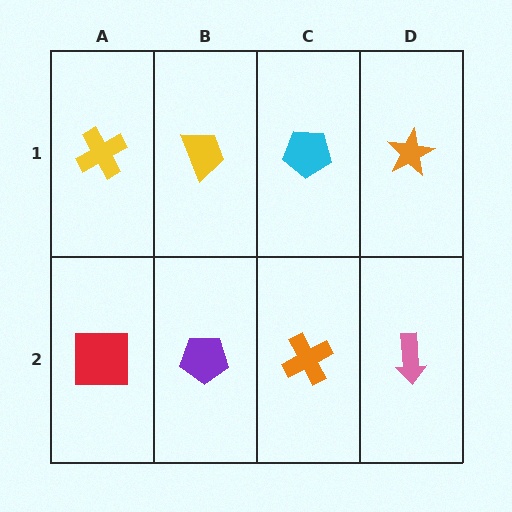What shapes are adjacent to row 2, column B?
A yellow trapezoid (row 1, column B), a red square (row 2, column A), an orange cross (row 2, column C).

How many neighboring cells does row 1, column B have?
3.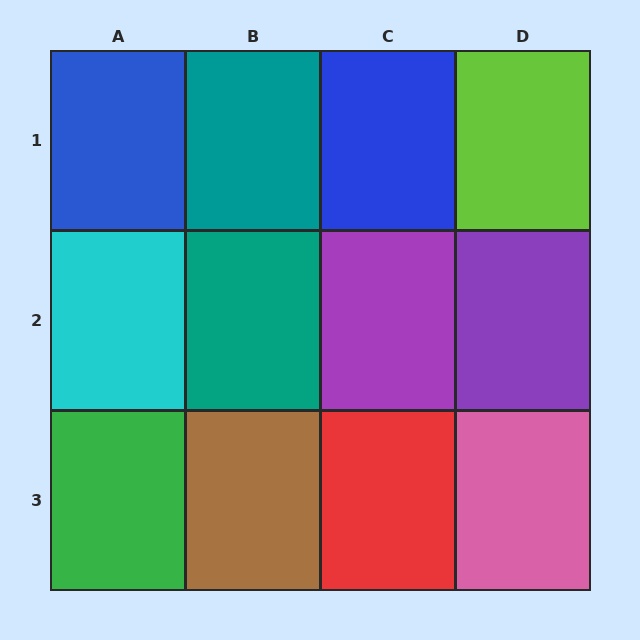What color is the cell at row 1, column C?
Blue.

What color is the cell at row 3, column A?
Green.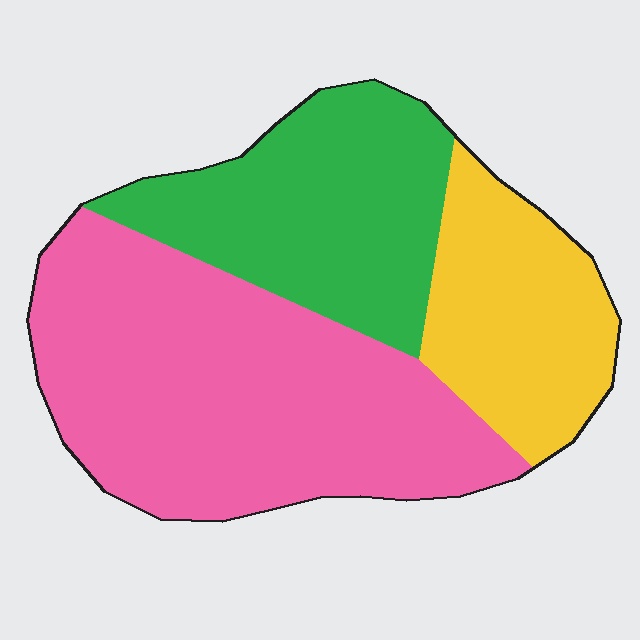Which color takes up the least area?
Yellow, at roughly 20%.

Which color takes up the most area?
Pink, at roughly 50%.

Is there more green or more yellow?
Green.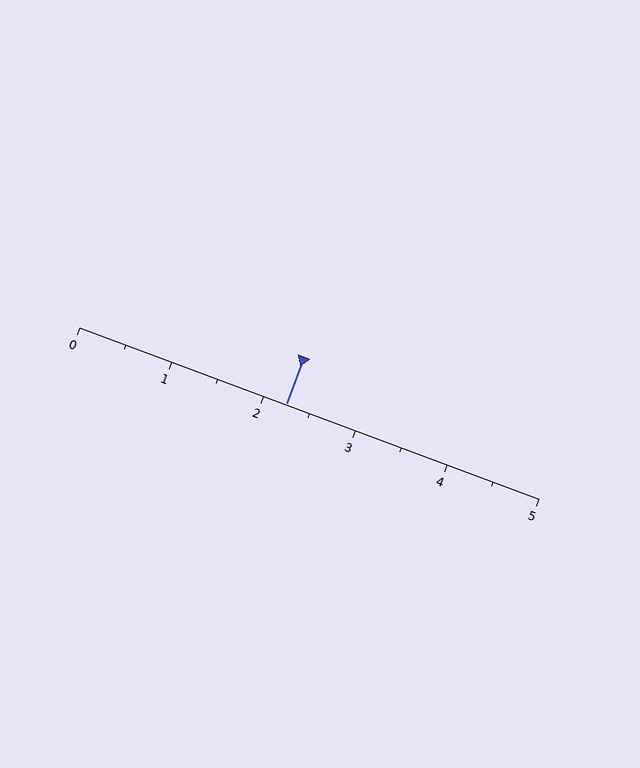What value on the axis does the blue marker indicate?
The marker indicates approximately 2.2.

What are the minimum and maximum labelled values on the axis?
The axis runs from 0 to 5.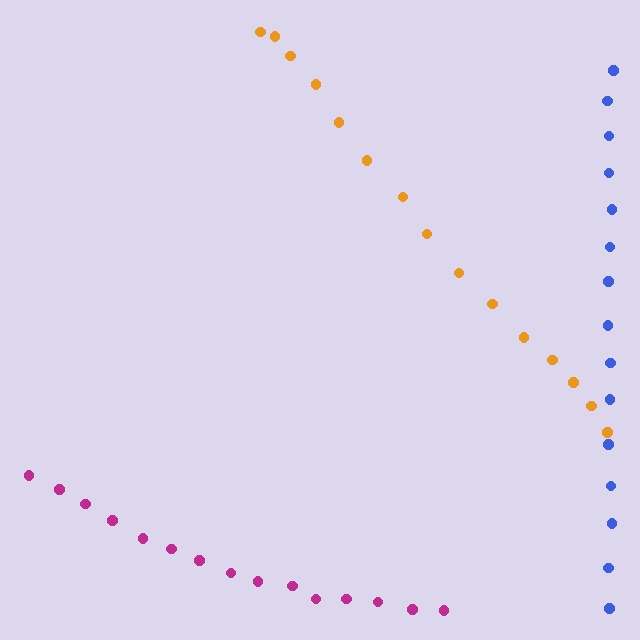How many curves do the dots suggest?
There are 3 distinct paths.